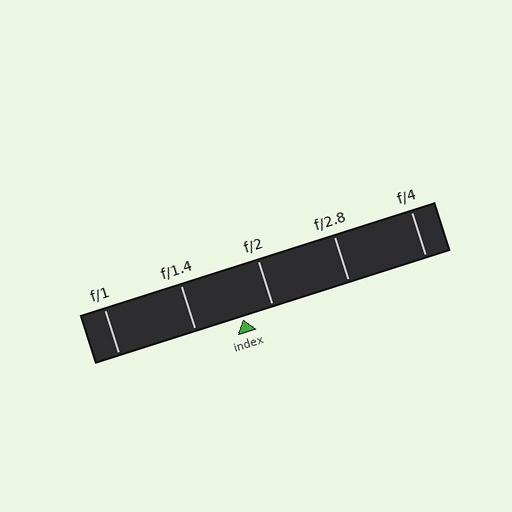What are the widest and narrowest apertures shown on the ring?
The widest aperture shown is f/1 and the narrowest is f/4.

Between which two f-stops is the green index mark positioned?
The index mark is between f/1.4 and f/2.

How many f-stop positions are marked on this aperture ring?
There are 5 f-stop positions marked.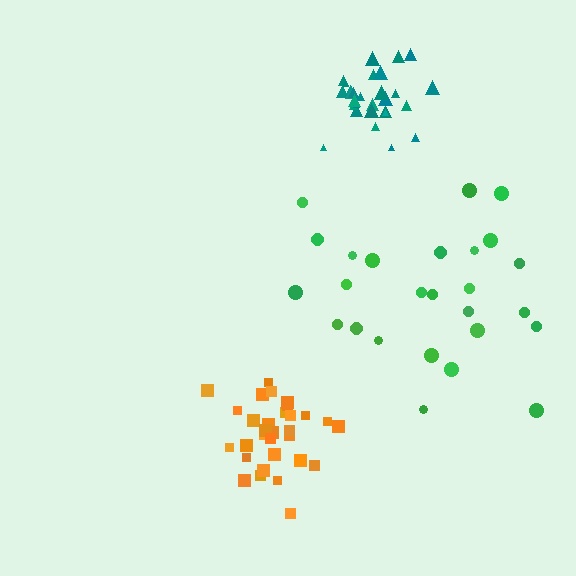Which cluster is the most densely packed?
Teal.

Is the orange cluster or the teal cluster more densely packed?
Teal.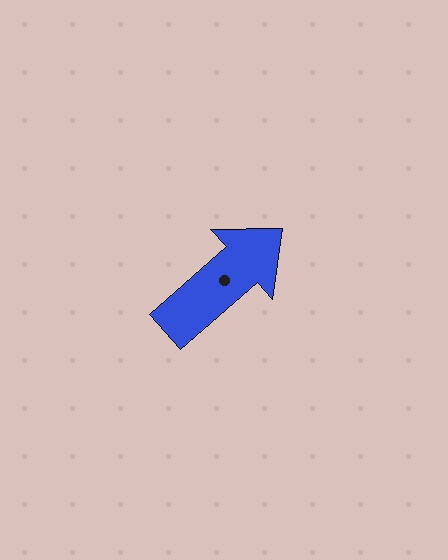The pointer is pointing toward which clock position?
Roughly 2 o'clock.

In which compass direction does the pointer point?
Northeast.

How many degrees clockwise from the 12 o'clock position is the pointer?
Approximately 48 degrees.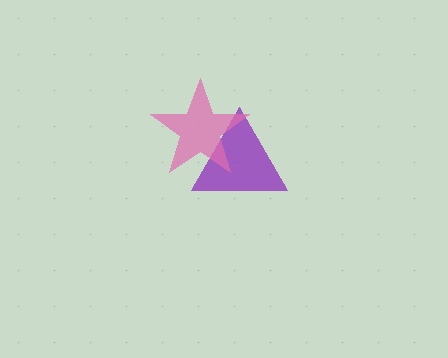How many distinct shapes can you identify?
There are 2 distinct shapes: a purple triangle, a pink star.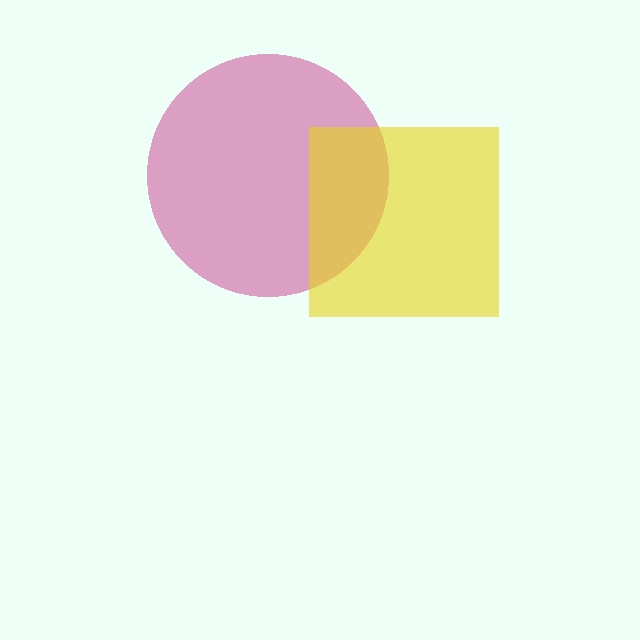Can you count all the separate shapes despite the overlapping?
Yes, there are 2 separate shapes.